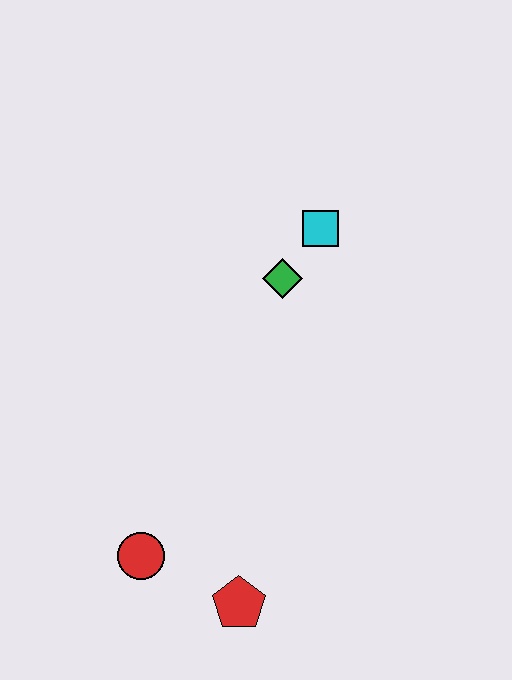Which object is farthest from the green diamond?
The red pentagon is farthest from the green diamond.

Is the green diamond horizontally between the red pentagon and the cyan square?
Yes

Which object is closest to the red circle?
The red pentagon is closest to the red circle.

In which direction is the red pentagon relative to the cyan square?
The red pentagon is below the cyan square.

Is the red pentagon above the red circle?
No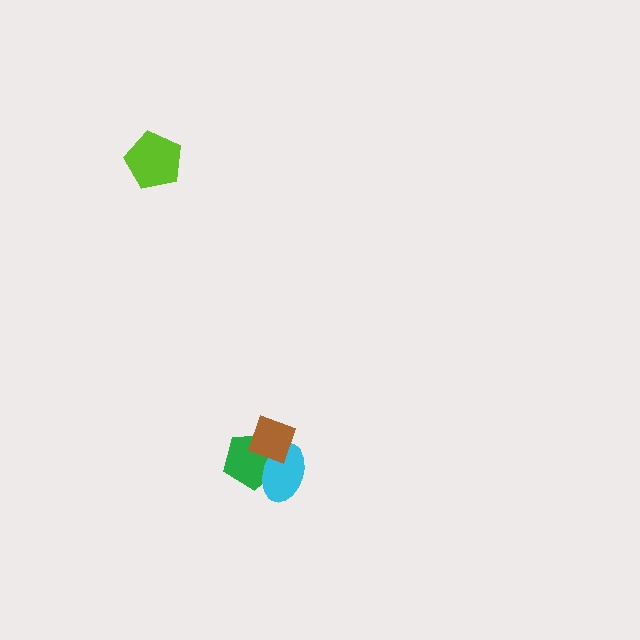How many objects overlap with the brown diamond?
2 objects overlap with the brown diamond.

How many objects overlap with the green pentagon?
2 objects overlap with the green pentagon.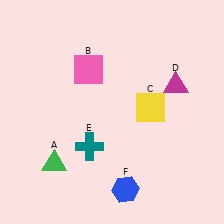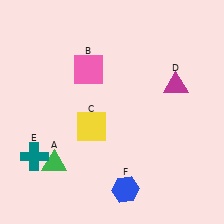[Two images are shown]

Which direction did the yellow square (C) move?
The yellow square (C) moved left.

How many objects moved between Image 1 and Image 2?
2 objects moved between the two images.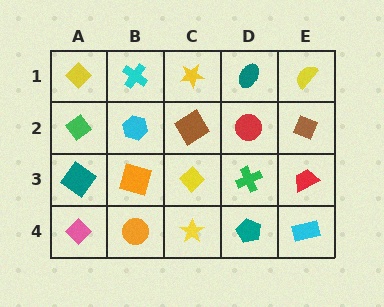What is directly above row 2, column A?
A yellow diamond.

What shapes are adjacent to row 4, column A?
A teal diamond (row 3, column A), an orange circle (row 4, column B).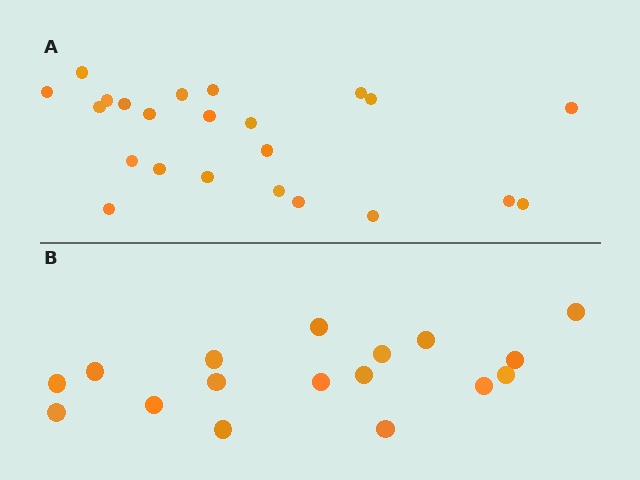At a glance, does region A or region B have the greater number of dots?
Region A (the top region) has more dots.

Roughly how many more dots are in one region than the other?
Region A has about 6 more dots than region B.